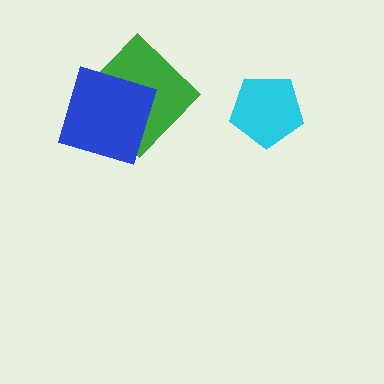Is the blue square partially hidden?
No, no other shape covers it.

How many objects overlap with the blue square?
1 object overlaps with the blue square.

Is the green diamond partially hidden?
Yes, it is partially covered by another shape.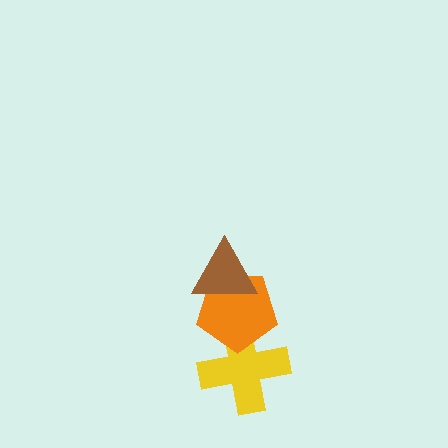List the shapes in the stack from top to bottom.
From top to bottom: the brown triangle, the orange pentagon, the yellow cross.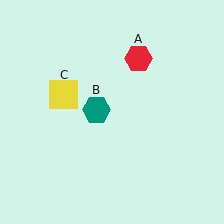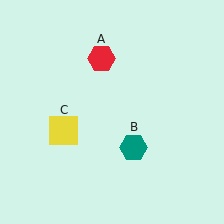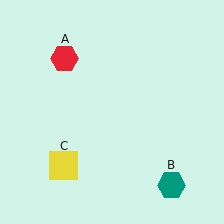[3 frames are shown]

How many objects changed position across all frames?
3 objects changed position: red hexagon (object A), teal hexagon (object B), yellow square (object C).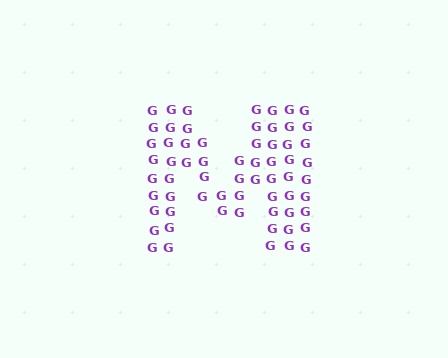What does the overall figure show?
The overall figure shows the letter M.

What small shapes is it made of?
It is made of small letter G's.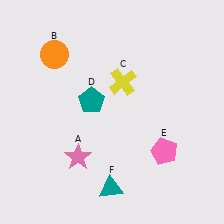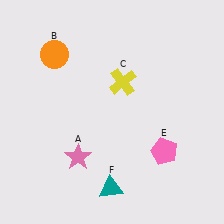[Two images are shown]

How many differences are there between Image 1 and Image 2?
There is 1 difference between the two images.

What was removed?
The teal pentagon (D) was removed in Image 2.